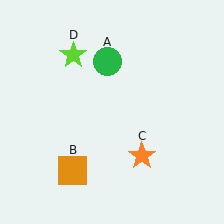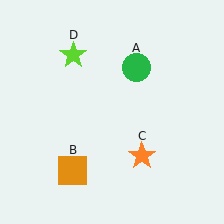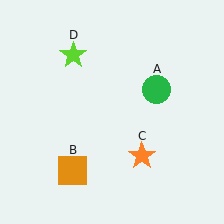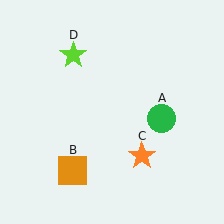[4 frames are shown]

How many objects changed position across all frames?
1 object changed position: green circle (object A).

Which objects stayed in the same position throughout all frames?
Orange square (object B) and orange star (object C) and lime star (object D) remained stationary.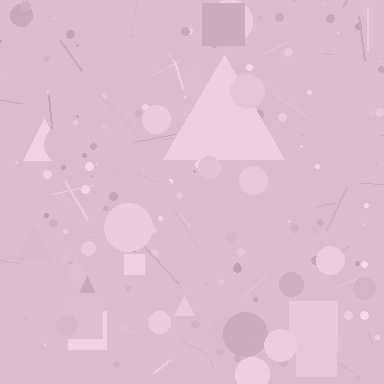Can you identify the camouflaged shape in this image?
The camouflaged shape is a triangle.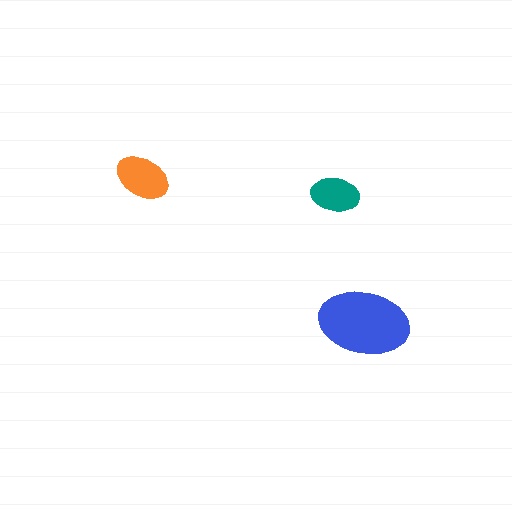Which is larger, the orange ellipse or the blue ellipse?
The blue one.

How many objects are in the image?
There are 3 objects in the image.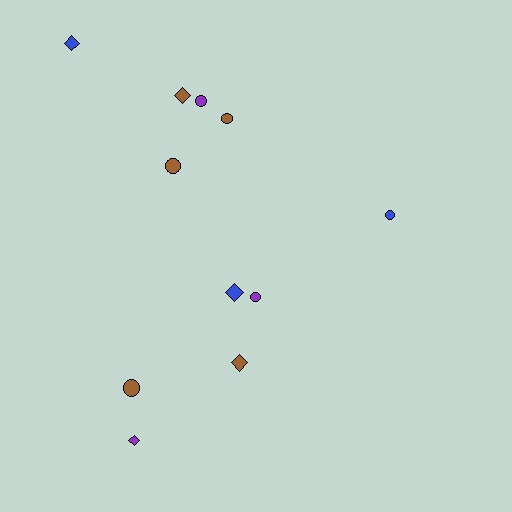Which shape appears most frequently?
Circle, with 6 objects.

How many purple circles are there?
There are 2 purple circles.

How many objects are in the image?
There are 11 objects.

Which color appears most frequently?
Brown, with 5 objects.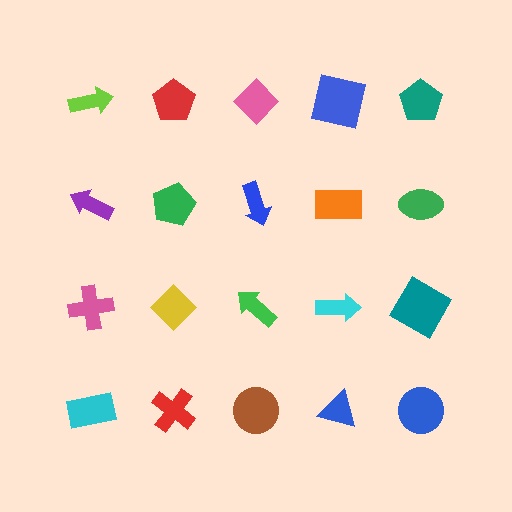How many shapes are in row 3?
5 shapes.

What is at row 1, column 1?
A lime arrow.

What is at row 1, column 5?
A teal pentagon.